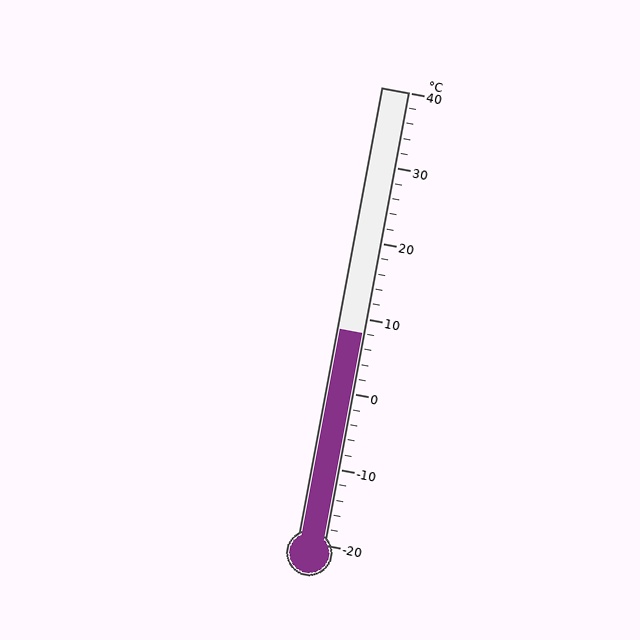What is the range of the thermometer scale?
The thermometer scale ranges from -20°C to 40°C.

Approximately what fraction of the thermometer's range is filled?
The thermometer is filled to approximately 45% of its range.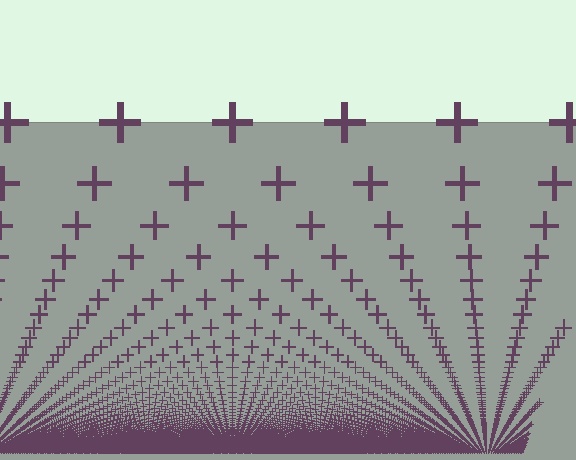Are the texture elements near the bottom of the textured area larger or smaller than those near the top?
Smaller. The gradient is inverted — elements near the bottom are smaller and denser.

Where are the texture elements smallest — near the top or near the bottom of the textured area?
Near the bottom.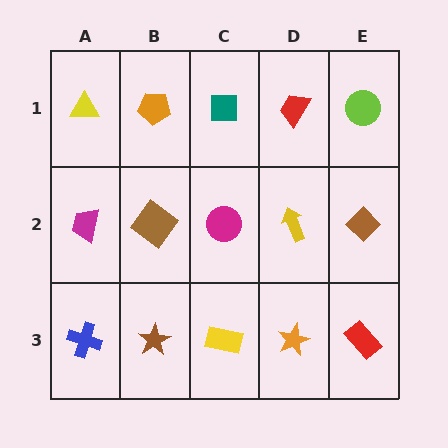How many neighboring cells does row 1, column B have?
3.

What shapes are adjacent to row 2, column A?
A yellow triangle (row 1, column A), a blue cross (row 3, column A), a brown diamond (row 2, column B).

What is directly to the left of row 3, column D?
A yellow rectangle.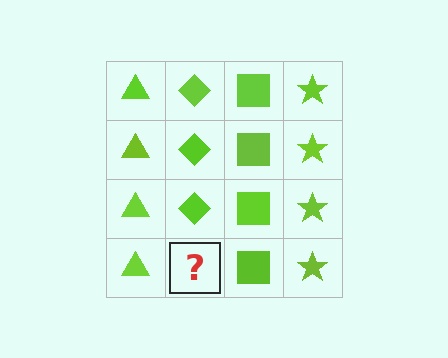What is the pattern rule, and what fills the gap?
The rule is that each column has a consistent shape. The gap should be filled with a lime diamond.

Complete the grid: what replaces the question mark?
The question mark should be replaced with a lime diamond.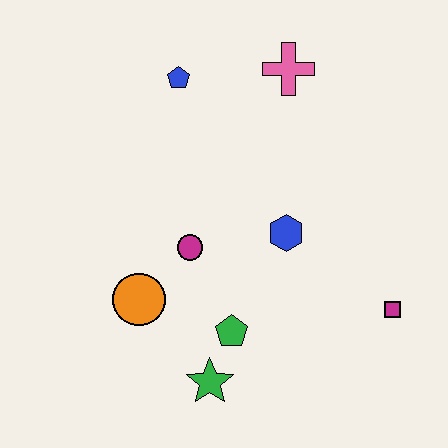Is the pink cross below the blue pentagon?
No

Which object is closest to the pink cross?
The blue pentagon is closest to the pink cross.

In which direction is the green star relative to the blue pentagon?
The green star is below the blue pentagon.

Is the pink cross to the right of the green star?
Yes